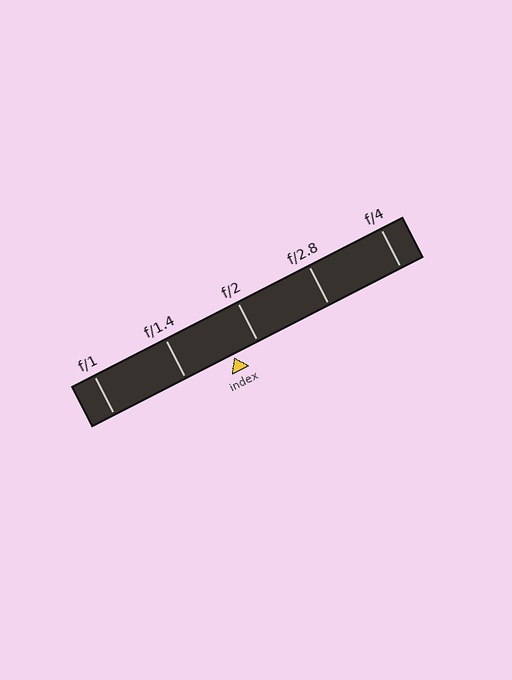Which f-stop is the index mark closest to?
The index mark is closest to f/2.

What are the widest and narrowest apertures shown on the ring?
The widest aperture shown is f/1 and the narrowest is f/4.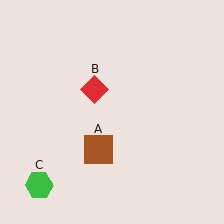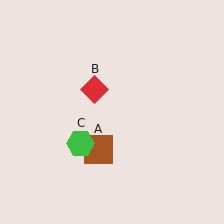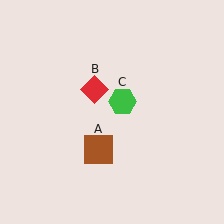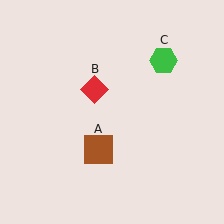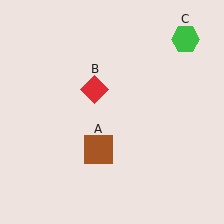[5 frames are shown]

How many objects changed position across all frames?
1 object changed position: green hexagon (object C).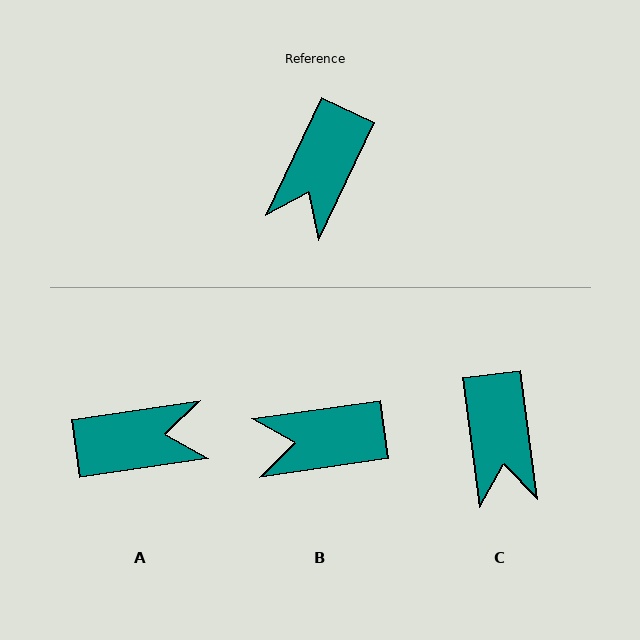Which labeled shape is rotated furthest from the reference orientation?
A, about 124 degrees away.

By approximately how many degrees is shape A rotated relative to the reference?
Approximately 124 degrees counter-clockwise.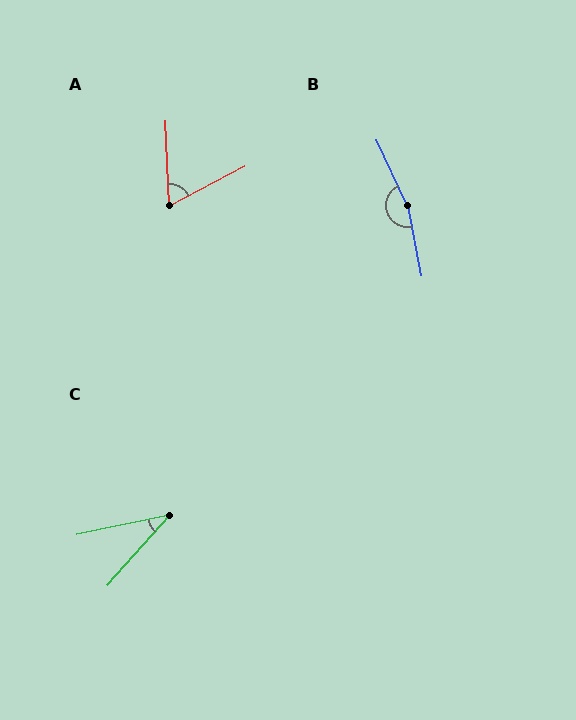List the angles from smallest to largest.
C (36°), A (65°), B (166°).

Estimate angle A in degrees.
Approximately 65 degrees.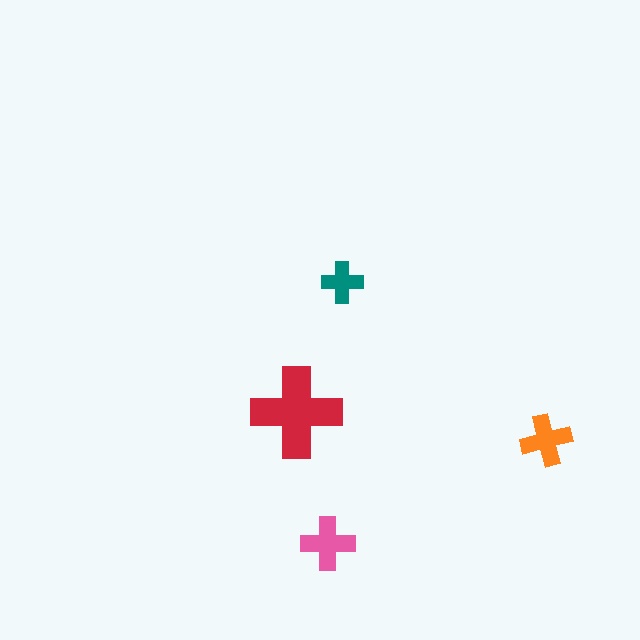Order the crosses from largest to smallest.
the red one, the pink one, the orange one, the teal one.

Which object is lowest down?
The pink cross is bottommost.